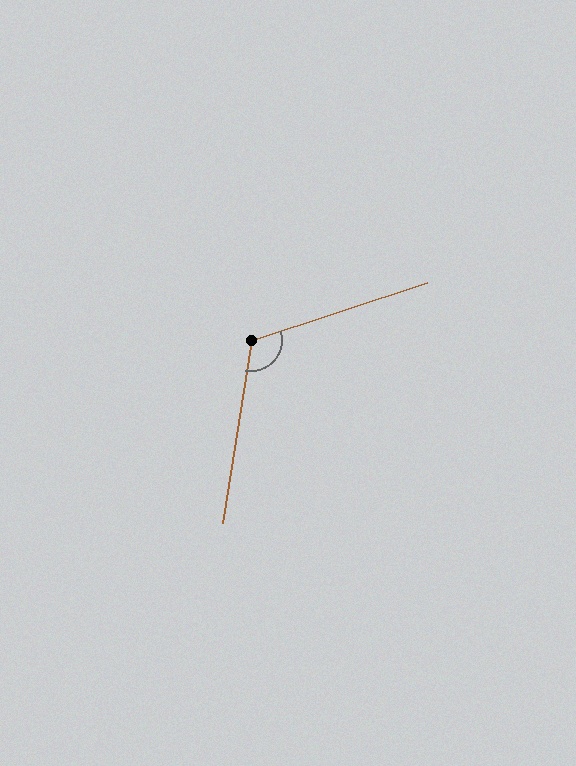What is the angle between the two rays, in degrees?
Approximately 117 degrees.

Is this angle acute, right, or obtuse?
It is obtuse.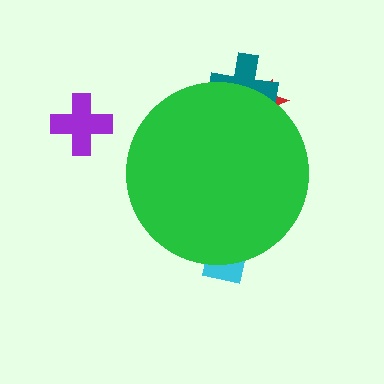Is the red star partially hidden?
Yes, the red star is partially hidden behind the green circle.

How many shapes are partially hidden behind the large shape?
3 shapes are partially hidden.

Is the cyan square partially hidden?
Yes, the cyan square is partially hidden behind the green circle.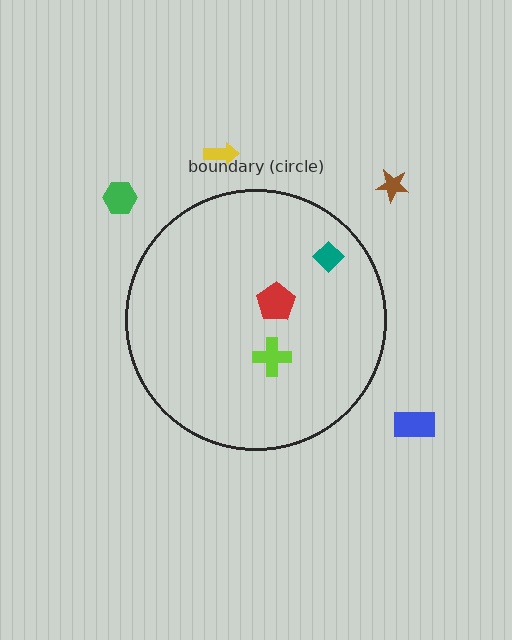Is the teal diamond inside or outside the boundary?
Inside.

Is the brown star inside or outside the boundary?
Outside.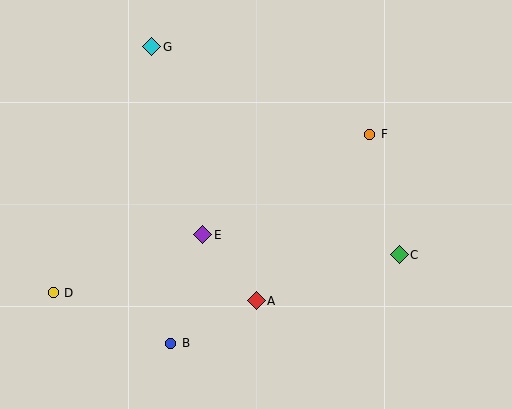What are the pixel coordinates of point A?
Point A is at (256, 301).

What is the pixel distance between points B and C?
The distance between B and C is 245 pixels.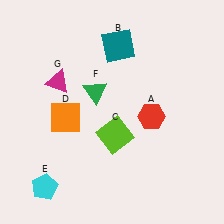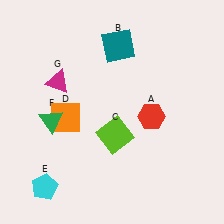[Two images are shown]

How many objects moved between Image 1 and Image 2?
1 object moved between the two images.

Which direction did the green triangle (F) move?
The green triangle (F) moved left.